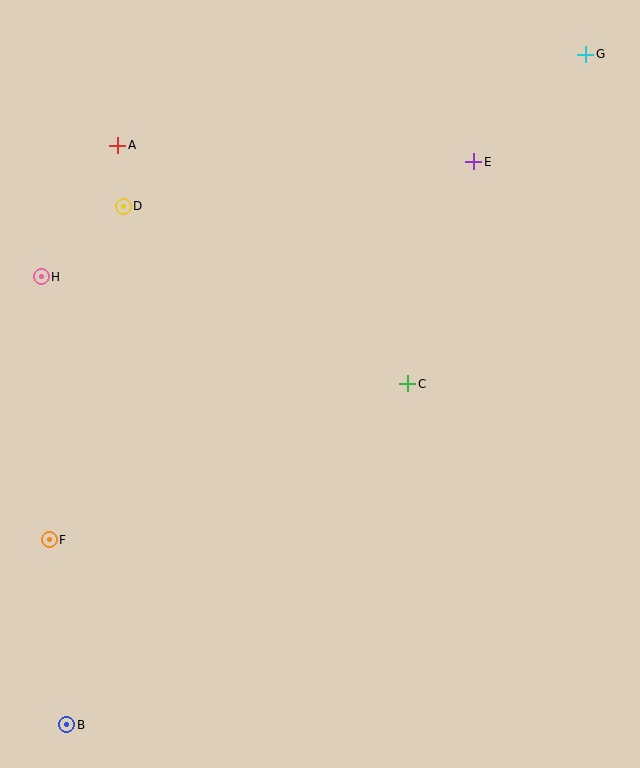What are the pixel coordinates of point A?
Point A is at (118, 145).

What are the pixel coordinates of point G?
Point G is at (586, 54).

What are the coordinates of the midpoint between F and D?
The midpoint between F and D is at (86, 373).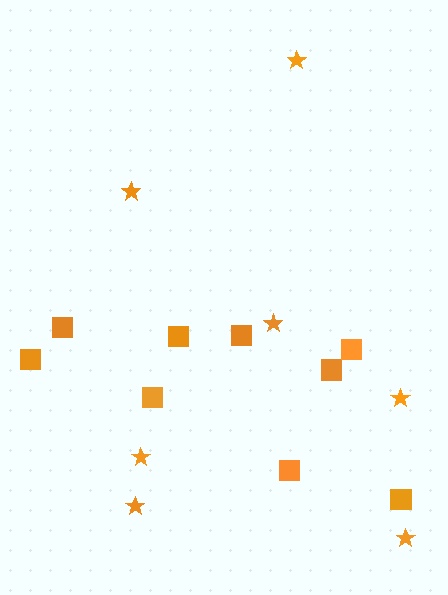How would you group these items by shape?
There are 2 groups: one group of squares (9) and one group of stars (7).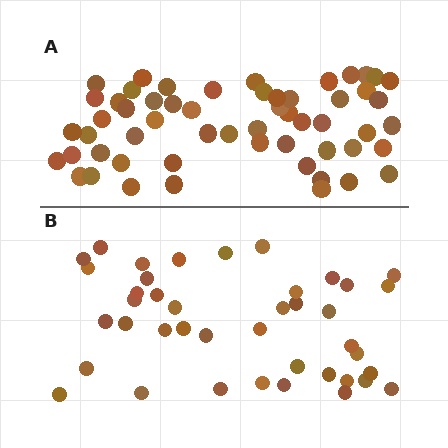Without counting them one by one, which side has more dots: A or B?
Region A (the top region) has more dots.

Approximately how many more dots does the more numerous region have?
Region A has approximately 15 more dots than region B.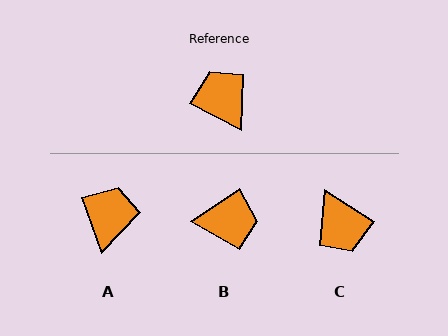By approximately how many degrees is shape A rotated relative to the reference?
Approximately 43 degrees clockwise.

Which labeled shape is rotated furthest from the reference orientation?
C, about 176 degrees away.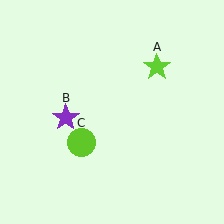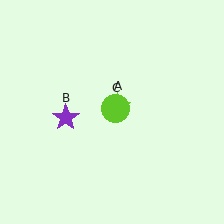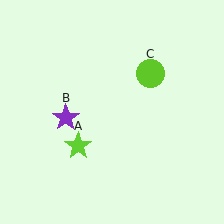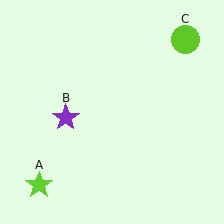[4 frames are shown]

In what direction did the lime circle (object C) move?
The lime circle (object C) moved up and to the right.